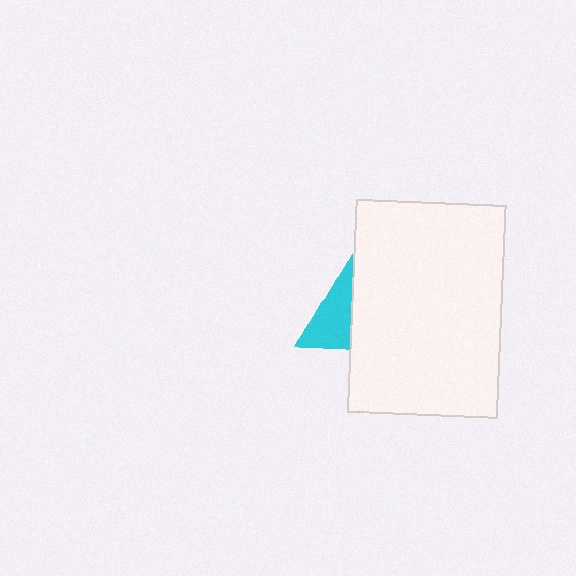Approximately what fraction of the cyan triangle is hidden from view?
Roughly 60% of the cyan triangle is hidden behind the white rectangle.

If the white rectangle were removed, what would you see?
You would see the complete cyan triangle.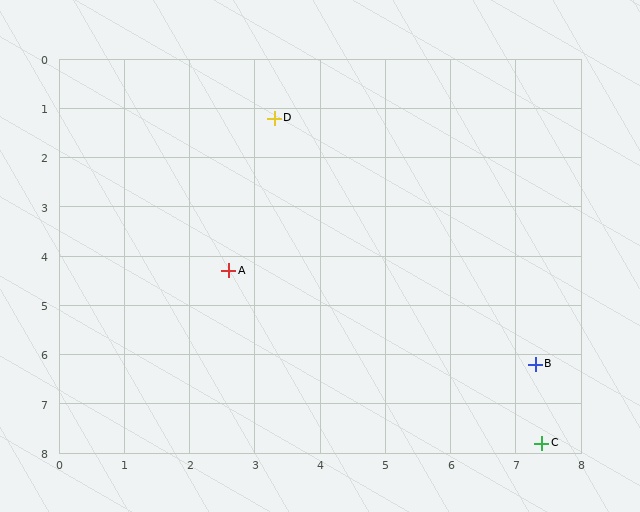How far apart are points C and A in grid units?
Points C and A are about 5.9 grid units apart.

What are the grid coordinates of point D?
Point D is at approximately (3.3, 1.2).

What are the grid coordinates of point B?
Point B is at approximately (7.3, 6.2).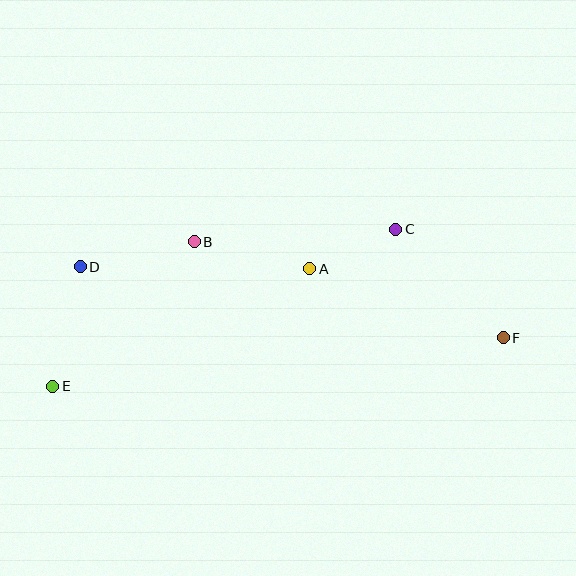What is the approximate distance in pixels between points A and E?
The distance between A and E is approximately 282 pixels.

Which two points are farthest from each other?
Points E and F are farthest from each other.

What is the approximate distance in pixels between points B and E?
The distance between B and E is approximately 202 pixels.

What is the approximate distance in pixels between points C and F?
The distance between C and F is approximately 153 pixels.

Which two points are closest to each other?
Points A and C are closest to each other.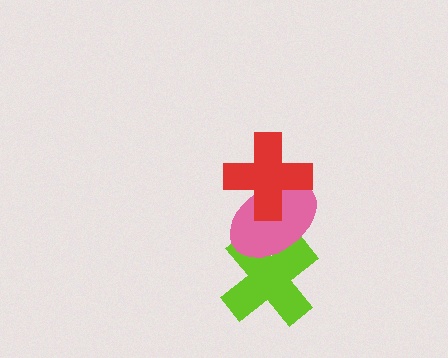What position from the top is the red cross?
The red cross is 1st from the top.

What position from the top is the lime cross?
The lime cross is 3rd from the top.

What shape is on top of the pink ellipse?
The red cross is on top of the pink ellipse.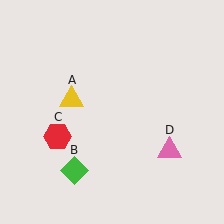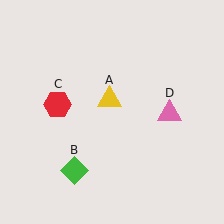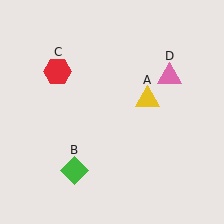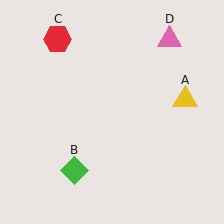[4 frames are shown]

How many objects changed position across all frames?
3 objects changed position: yellow triangle (object A), red hexagon (object C), pink triangle (object D).